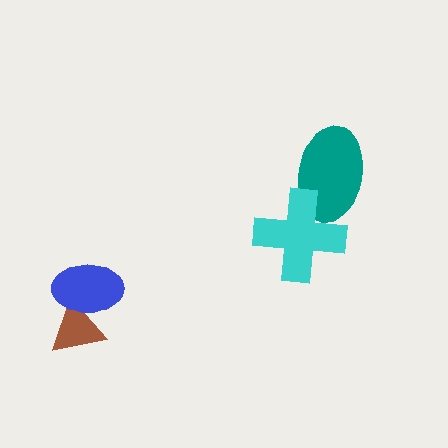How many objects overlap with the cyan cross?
1 object overlaps with the cyan cross.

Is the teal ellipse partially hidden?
Yes, it is partially covered by another shape.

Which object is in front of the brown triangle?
The blue ellipse is in front of the brown triangle.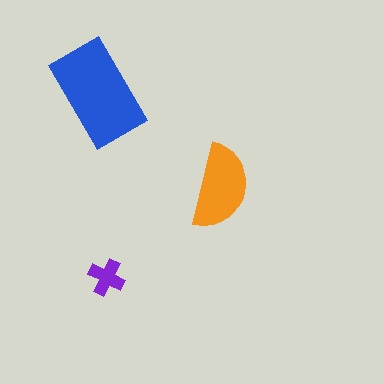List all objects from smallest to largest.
The purple cross, the orange semicircle, the blue rectangle.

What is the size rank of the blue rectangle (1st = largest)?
1st.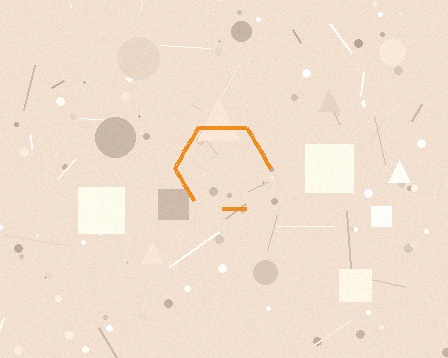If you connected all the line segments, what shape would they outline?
They would outline a hexagon.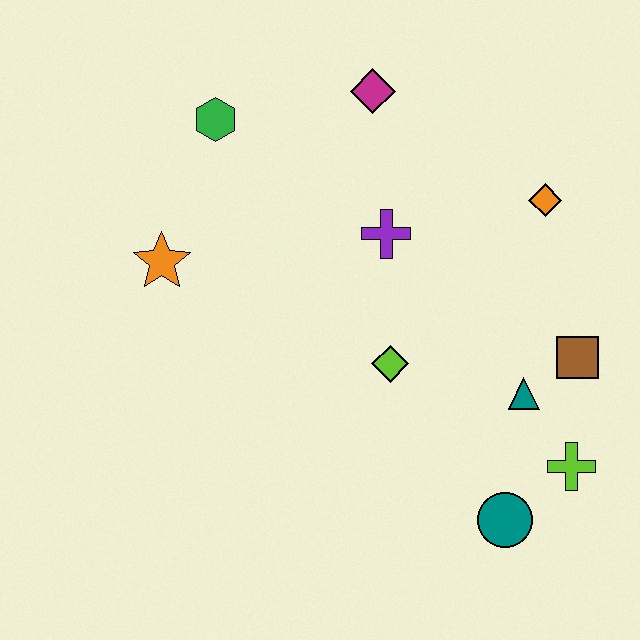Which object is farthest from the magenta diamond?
The teal circle is farthest from the magenta diamond.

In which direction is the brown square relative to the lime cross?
The brown square is above the lime cross.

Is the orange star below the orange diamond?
Yes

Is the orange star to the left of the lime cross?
Yes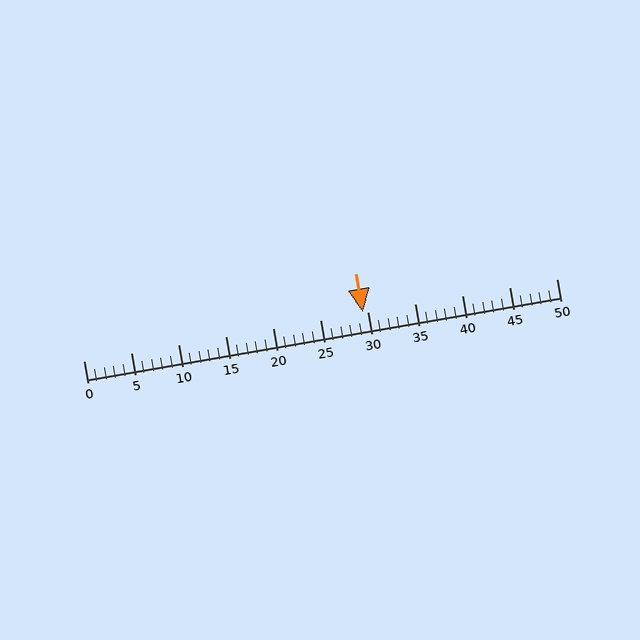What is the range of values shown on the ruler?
The ruler shows values from 0 to 50.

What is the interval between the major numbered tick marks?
The major tick marks are spaced 5 units apart.